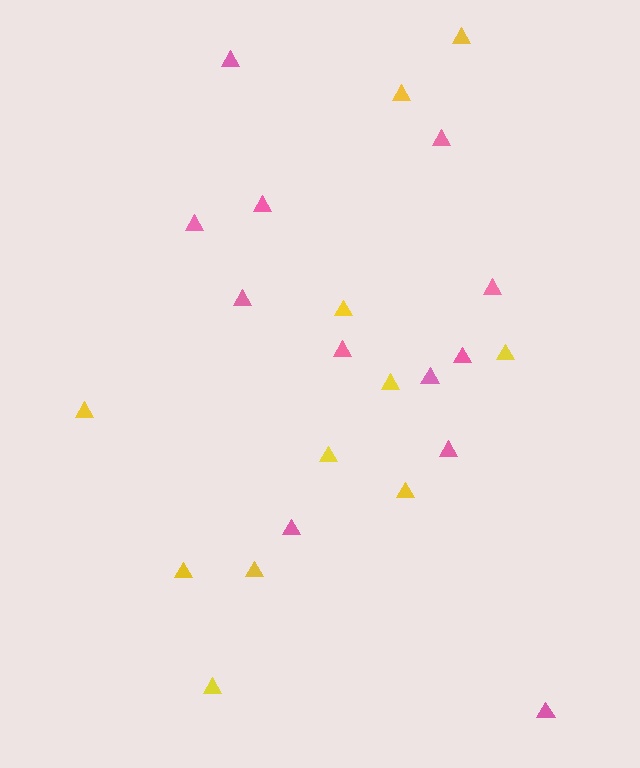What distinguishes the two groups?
There are 2 groups: one group of pink triangles (12) and one group of yellow triangles (11).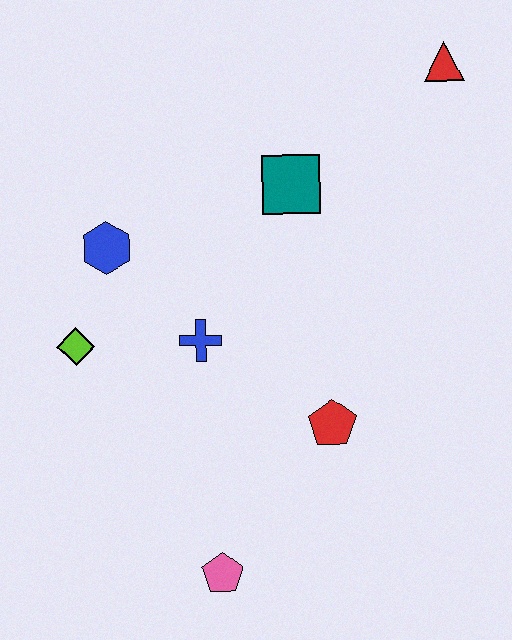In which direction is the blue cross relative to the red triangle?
The blue cross is below the red triangle.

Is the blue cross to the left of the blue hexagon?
No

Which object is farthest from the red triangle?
The pink pentagon is farthest from the red triangle.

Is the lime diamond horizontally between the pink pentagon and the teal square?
No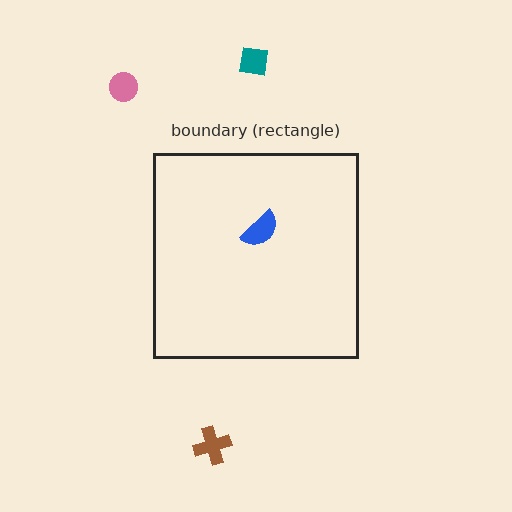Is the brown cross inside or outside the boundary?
Outside.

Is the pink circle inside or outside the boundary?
Outside.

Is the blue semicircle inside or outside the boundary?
Inside.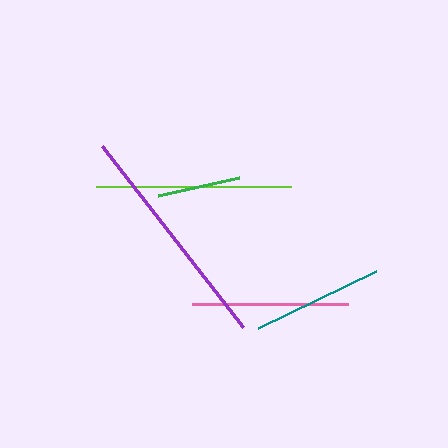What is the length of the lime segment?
The lime segment is approximately 194 pixels long.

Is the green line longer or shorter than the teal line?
The teal line is longer than the green line.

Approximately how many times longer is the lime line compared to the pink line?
The lime line is approximately 1.2 times the length of the pink line.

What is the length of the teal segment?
The teal segment is approximately 130 pixels long.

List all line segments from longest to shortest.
From longest to shortest: purple, lime, pink, teal, green.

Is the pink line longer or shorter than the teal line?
The pink line is longer than the teal line.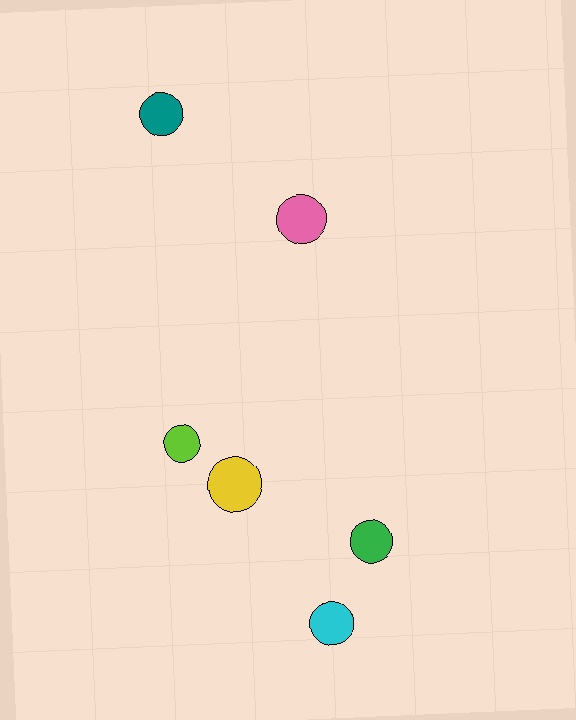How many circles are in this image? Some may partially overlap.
There are 6 circles.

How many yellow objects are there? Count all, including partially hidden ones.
There is 1 yellow object.